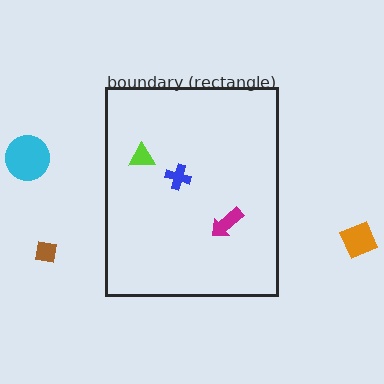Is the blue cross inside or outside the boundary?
Inside.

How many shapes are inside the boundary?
3 inside, 3 outside.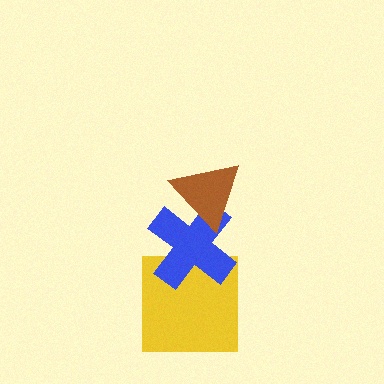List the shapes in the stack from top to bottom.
From top to bottom: the brown triangle, the blue cross, the yellow square.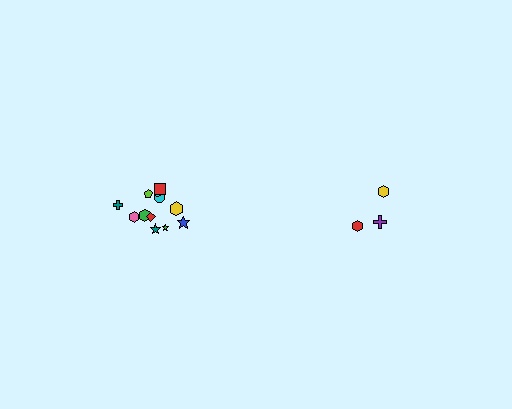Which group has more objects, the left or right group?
The left group.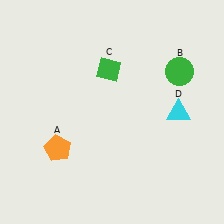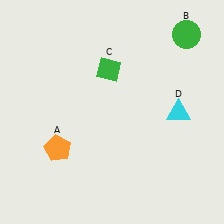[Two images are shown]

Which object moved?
The green circle (B) moved up.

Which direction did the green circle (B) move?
The green circle (B) moved up.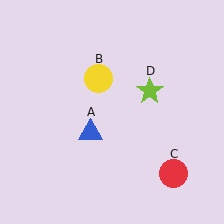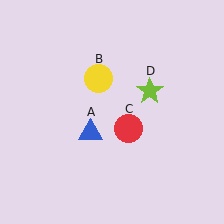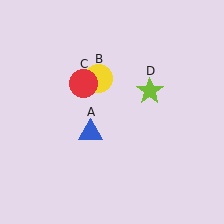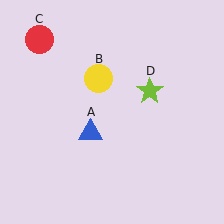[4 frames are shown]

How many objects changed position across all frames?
1 object changed position: red circle (object C).